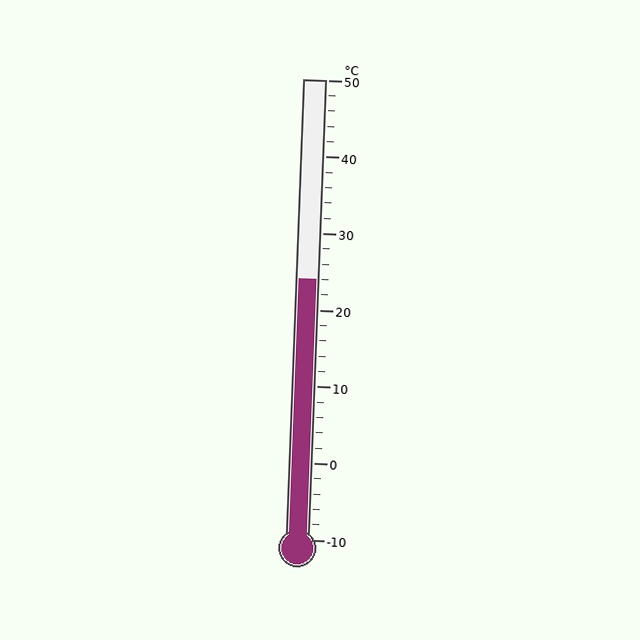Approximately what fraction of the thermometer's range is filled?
The thermometer is filled to approximately 55% of its range.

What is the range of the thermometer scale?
The thermometer scale ranges from -10°C to 50°C.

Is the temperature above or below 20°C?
The temperature is above 20°C.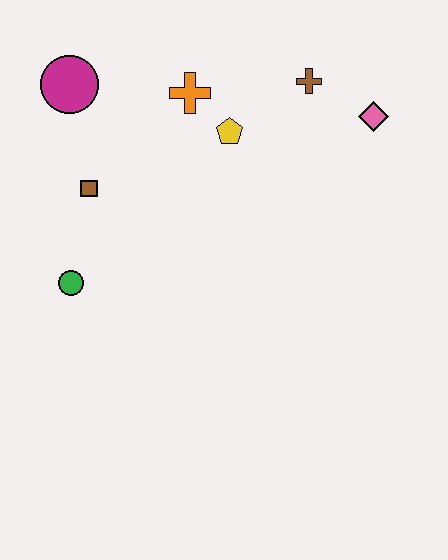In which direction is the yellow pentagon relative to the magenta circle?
The yellow pentagon is to the right of the magenta circle.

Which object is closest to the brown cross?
The pink diamond is closest to the brown cross.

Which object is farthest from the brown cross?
The green circle is farthest from the brown cross.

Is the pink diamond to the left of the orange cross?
No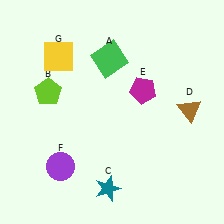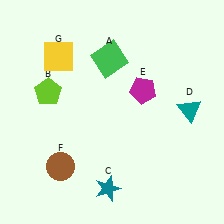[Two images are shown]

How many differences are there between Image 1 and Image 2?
There are 2 differences between the two images.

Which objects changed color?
D changed from brown to teal. F changed from purple to brown.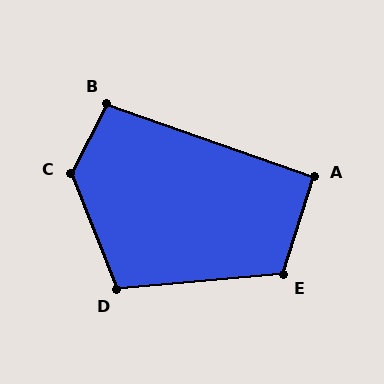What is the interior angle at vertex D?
Approximately 107 degrees (obtuse).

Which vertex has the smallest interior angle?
A, at approximately 92 degrees.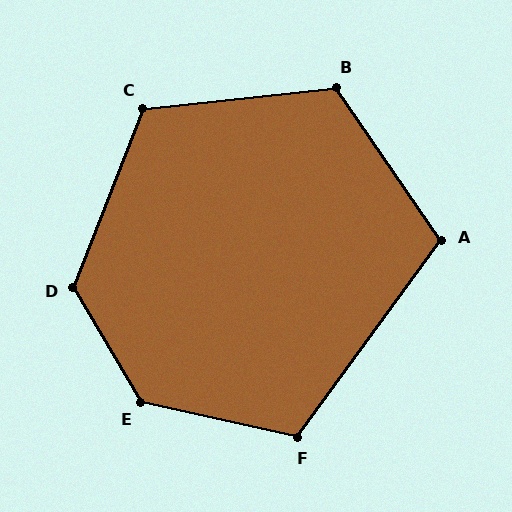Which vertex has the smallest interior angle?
A, at approximately 109 degrees.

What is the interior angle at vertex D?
Approximately 128 degrees (obtuse).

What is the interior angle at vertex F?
Approximately 113 degrees (obtuse).